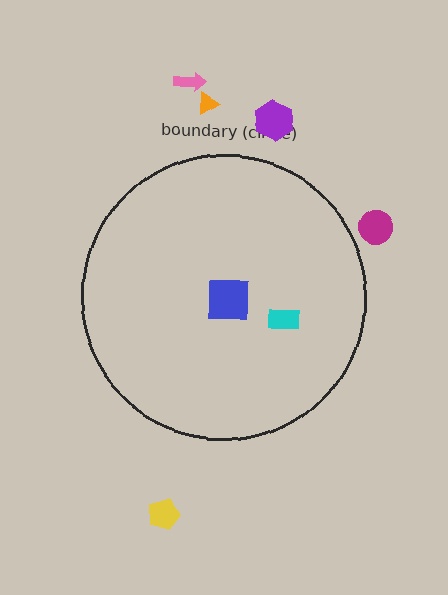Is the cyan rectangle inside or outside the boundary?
Inside.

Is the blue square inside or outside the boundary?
Inside.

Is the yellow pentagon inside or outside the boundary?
Outside.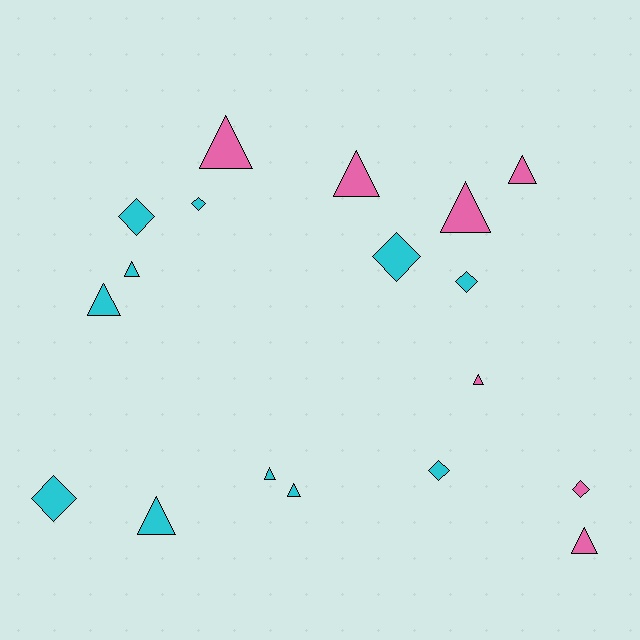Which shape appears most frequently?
Triangle, with 11 objects.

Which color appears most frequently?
Cyan, with 11 objects.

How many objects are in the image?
There are 18 objects.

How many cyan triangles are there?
There are 5 cyan triangles.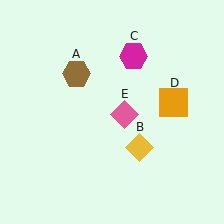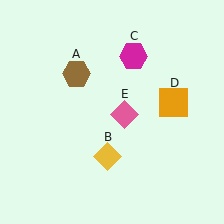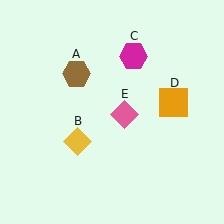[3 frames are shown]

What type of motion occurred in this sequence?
The yellow diamond (object B) rotated clockwise around the center of the scene.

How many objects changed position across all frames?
1 object changed position: yellow diamond (object B).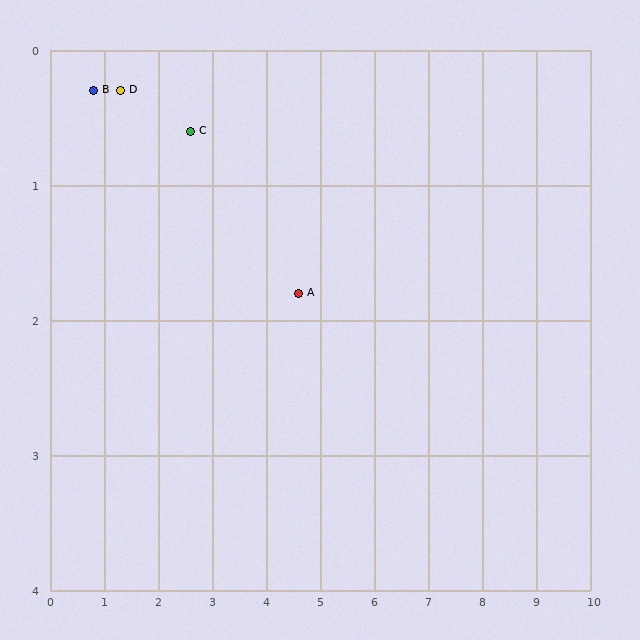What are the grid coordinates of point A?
Point A is at approximately (4.6, 1.8).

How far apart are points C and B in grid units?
Points C and B are about 1.8 grid units apart.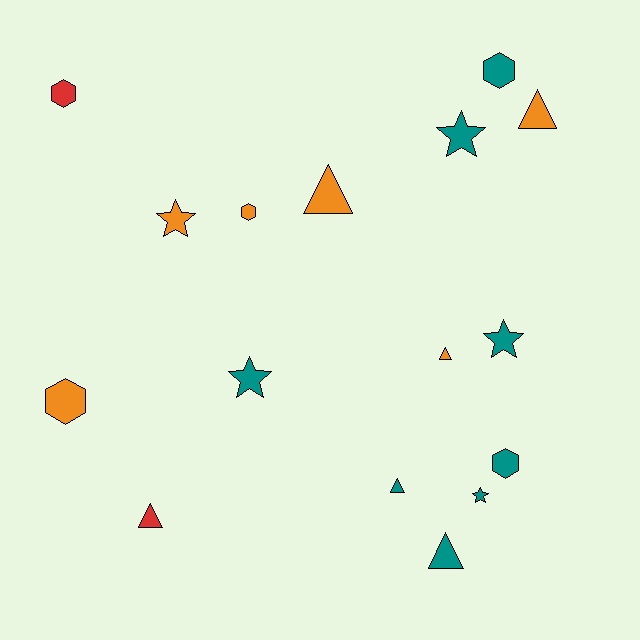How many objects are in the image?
There are 16 objects.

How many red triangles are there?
There is 1 red triangle.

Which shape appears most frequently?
Triangle, with 6 objects.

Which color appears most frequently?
Teal, with 8 objects.